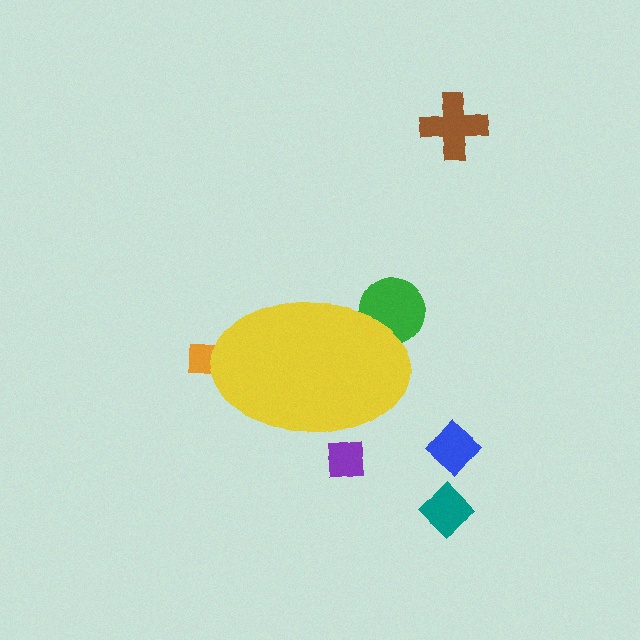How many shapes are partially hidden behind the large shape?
3 shapes are partially hidden.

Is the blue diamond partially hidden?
No, the blue diamond is fully visible.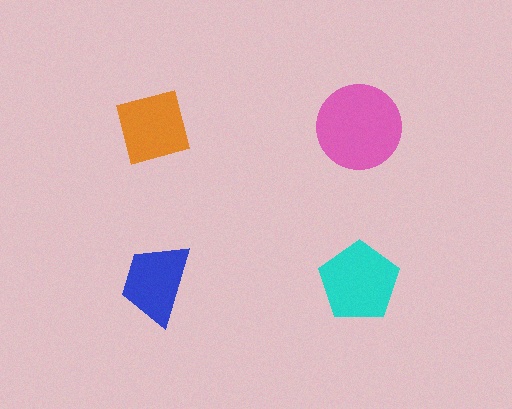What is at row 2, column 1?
A blue trapezoid.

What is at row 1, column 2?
A pink circle.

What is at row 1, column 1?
An orange square.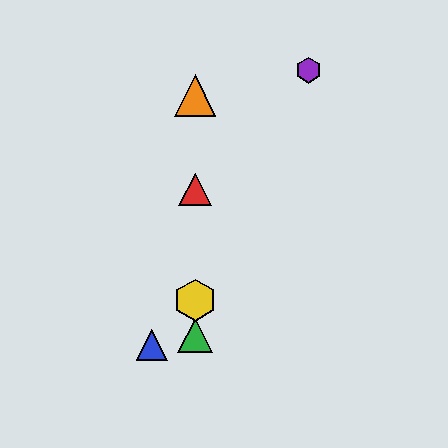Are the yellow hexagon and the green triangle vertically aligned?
Yes, both are at x≈195.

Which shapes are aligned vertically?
The red triangle, the green triangle, the yellow hexagon, the orange triangle are aligned vertically.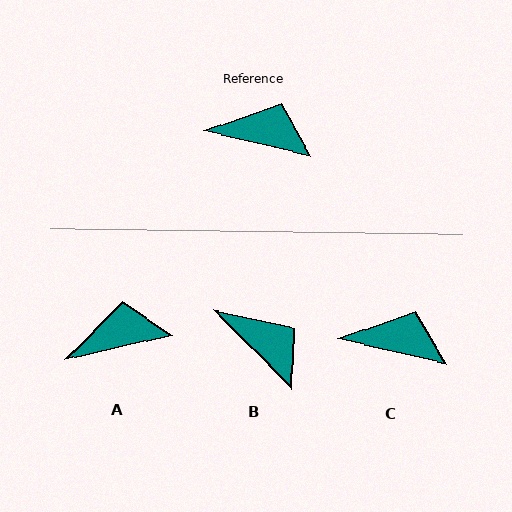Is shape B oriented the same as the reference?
No, it is off by about 32 degrees.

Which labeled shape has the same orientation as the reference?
C.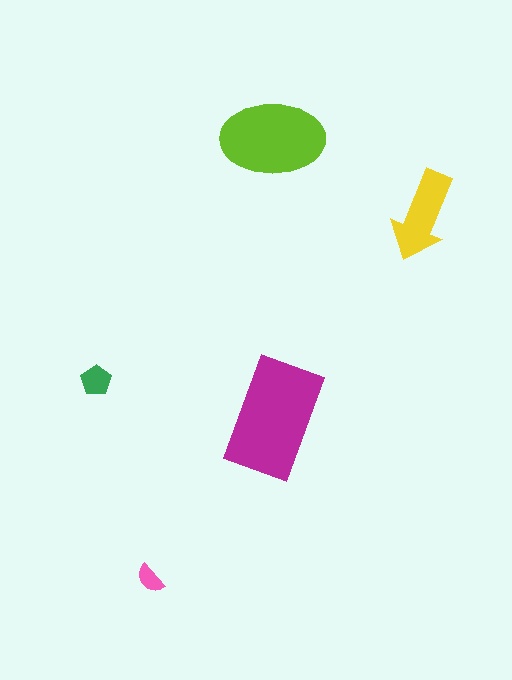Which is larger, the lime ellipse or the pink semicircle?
The lime ellipse.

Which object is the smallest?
The pink semicircle.